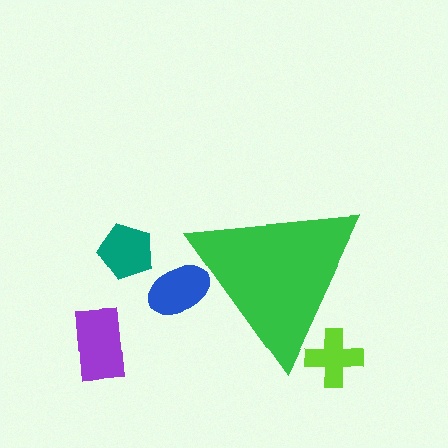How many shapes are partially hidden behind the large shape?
2 shapes are partially hidden.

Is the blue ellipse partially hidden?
Yes, the blue ellipse is partially hidden behind the green triangle.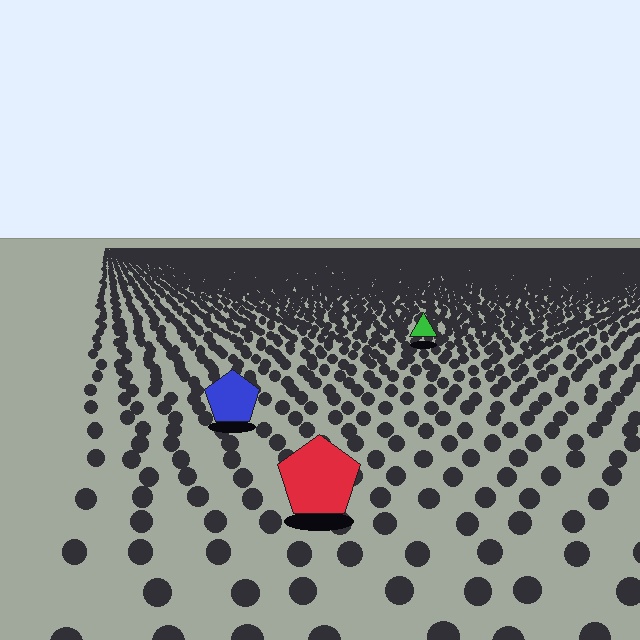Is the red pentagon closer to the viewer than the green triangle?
Yes. The red pentagon is closer — you can tell from the texture gradient: the ground texture is coarser near it.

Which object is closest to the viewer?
The red pentagon is closest. The texture marks near it are larger and more spread out.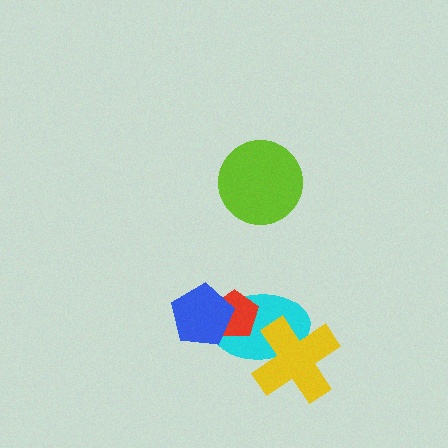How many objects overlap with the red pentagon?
2 objects overlap with the red pentagon.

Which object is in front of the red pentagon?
The blue pentagon is in front of the red pentagon.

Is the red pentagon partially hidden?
Yes, it is partially covered by another shape.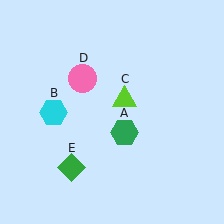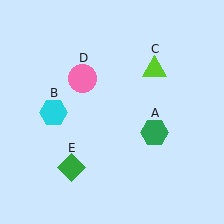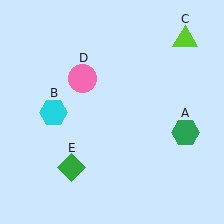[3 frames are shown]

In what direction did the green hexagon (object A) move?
The green hexagon (object A) moved right.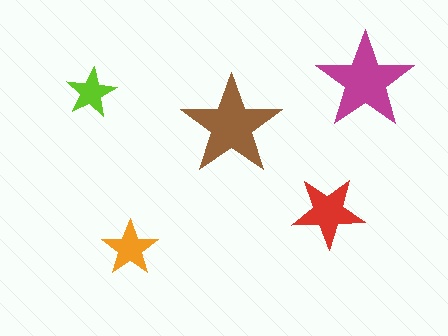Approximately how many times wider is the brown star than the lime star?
About 2 times wider.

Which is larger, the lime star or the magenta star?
The magenta one.